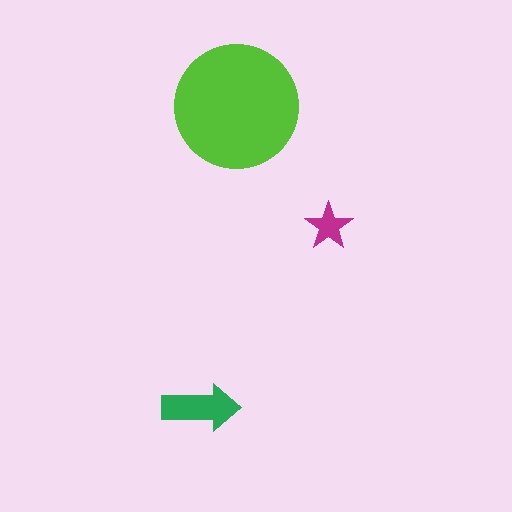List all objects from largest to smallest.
The lime circle, the green arrow, the magenta star.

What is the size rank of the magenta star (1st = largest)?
3rd.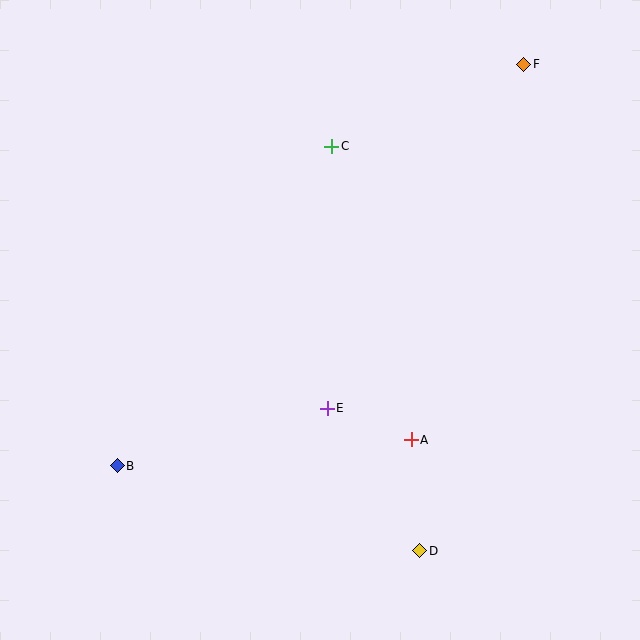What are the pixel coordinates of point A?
Point A is at (411, 440).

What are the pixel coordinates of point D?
Point D is at (420, 551).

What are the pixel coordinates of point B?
Point B is at (117, 466).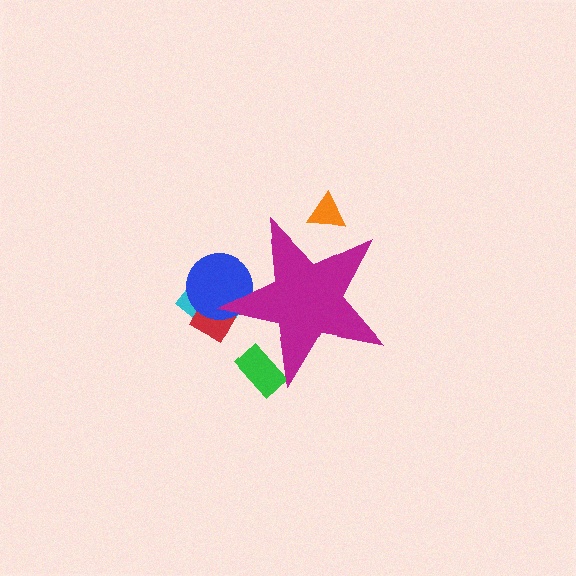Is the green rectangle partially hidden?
Yes, the green rectangle is partially hidden behind the magenta star.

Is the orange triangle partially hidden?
Yes, the orange triangle is partially hidden behind the magenta star.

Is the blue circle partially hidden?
Yes, the blue circle is partially hidden behind the magenta star.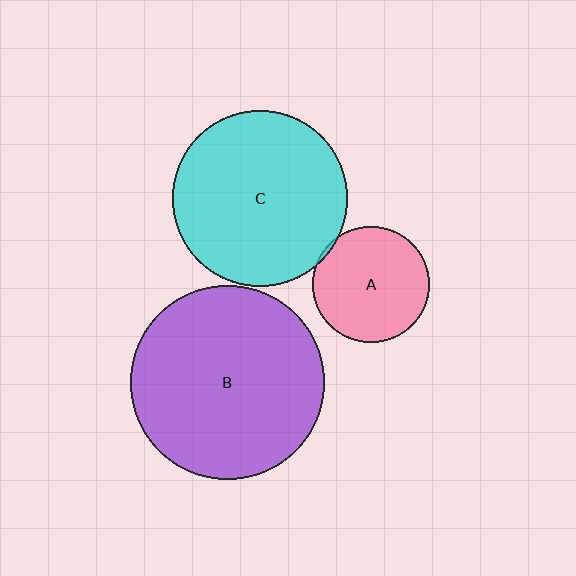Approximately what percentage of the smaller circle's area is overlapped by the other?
Approximately 5%.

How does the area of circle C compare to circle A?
Approximately 2.3 times.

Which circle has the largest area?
Circle B (purple).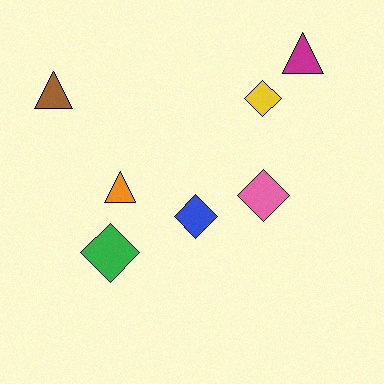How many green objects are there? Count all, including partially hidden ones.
There is 1 green object.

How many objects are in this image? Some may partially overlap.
There are 7 objects.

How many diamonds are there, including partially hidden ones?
There are 4 diamonds.